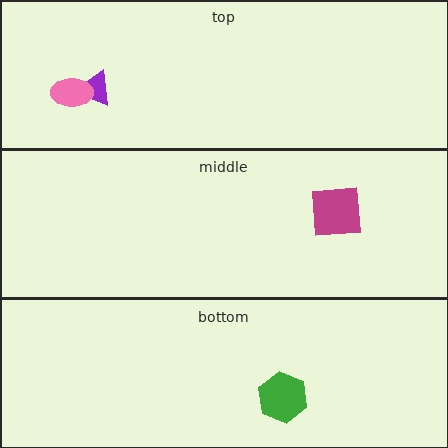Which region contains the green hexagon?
The bottom region.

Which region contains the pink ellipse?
The top region.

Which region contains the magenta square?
The middle region.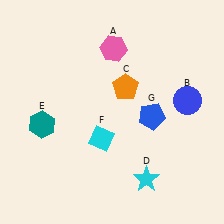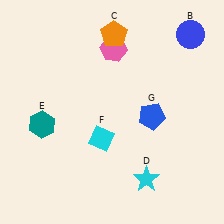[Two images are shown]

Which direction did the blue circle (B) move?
The blue circle (B) moved up.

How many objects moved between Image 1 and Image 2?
2 objects moved between the two images.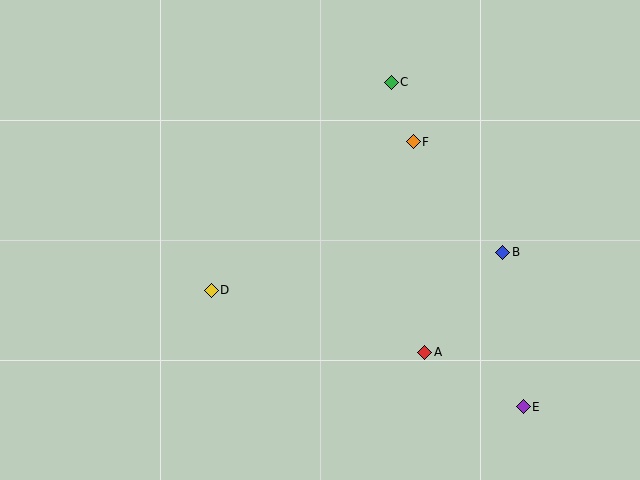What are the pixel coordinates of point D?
Point D is at (211, 291).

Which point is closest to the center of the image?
Point D at (211, 291) is closest to the center.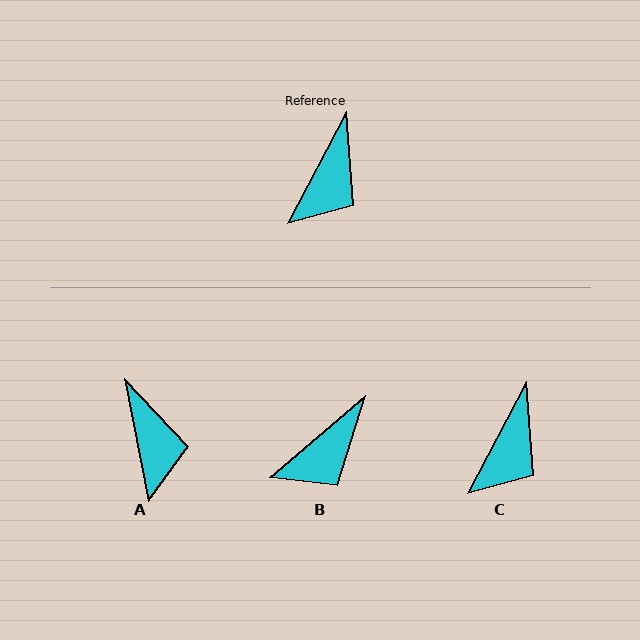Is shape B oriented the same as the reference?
No, it is off by about 22 degrees.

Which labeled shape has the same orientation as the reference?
C.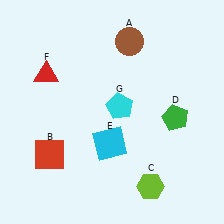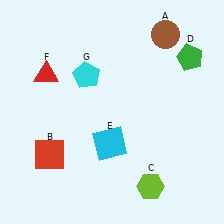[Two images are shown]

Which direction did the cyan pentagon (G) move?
The cyan pentagon (G) moved left.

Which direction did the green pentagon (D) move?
The green pentagon (D) moved up.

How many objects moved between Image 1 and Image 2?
3 objects moved between the two images.